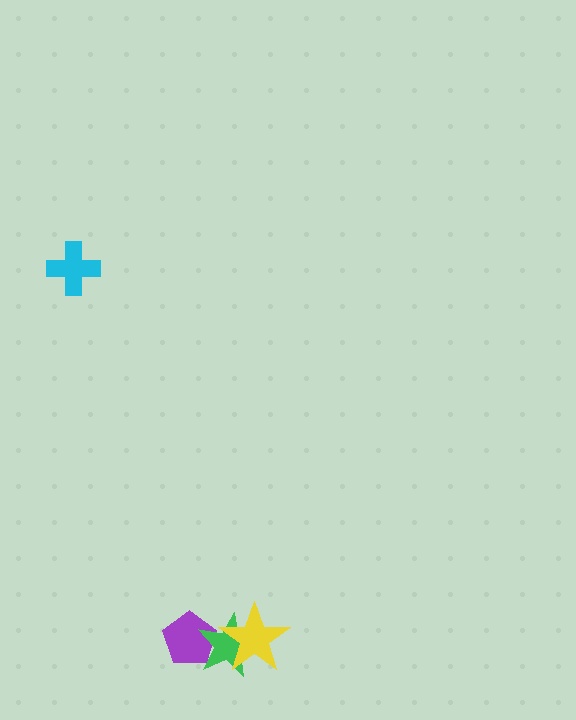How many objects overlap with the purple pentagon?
1 object overlaps with the purple pentagon.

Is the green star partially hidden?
Yes, it is partially covered by another shape.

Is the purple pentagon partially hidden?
Yes, it is partially covered by another shape.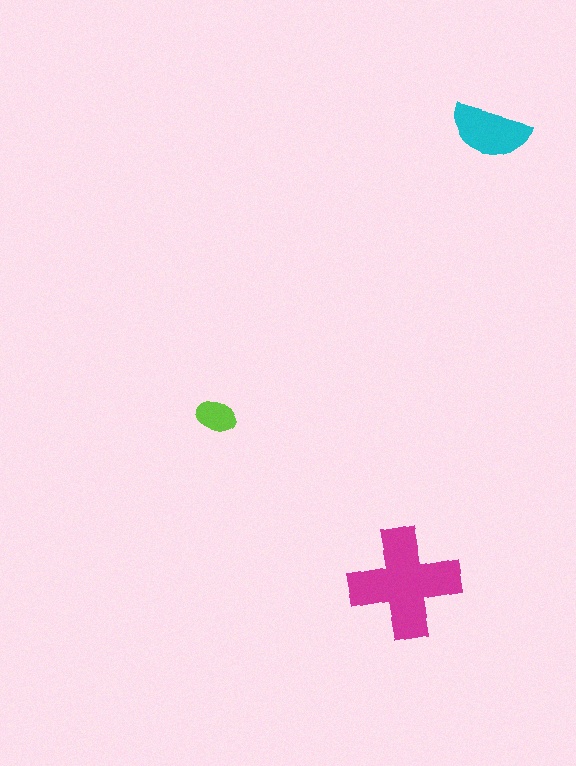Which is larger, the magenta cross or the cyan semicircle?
The magenta cross.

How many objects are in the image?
There are 3 objects in the image.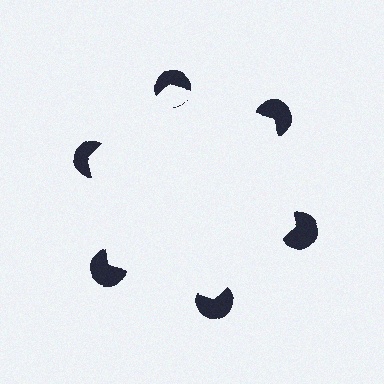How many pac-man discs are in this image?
There are 6 — one at each vertex of the illusory hexagon.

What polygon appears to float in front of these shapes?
An illusory hexagon — its edges are inferred from the aligned wedge cuts in the pac-man discs, not physically drawn.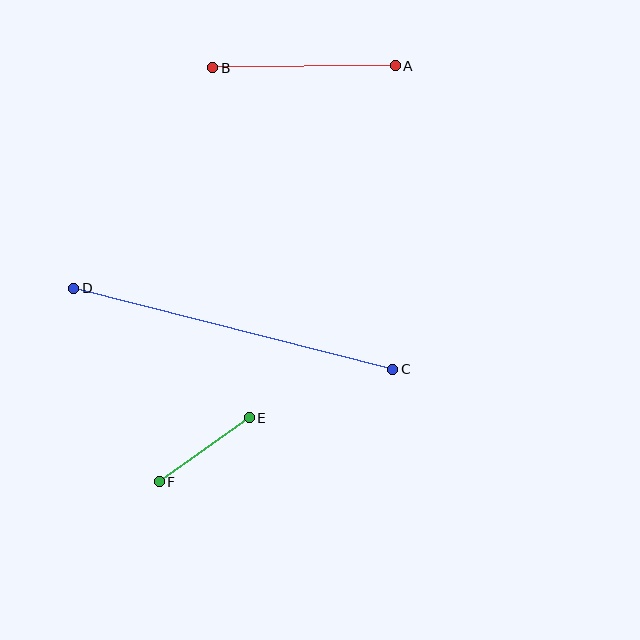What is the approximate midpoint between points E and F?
The midpoint is at approximately (204, 450) pixels.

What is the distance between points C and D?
The distance is approximately 329 pixels.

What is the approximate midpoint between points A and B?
The midpoint is at approximately (304, 67) pixels.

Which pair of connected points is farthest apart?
Points C and D are farthest apart.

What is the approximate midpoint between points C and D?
The midpoint is at approximately (233, 329) pixels.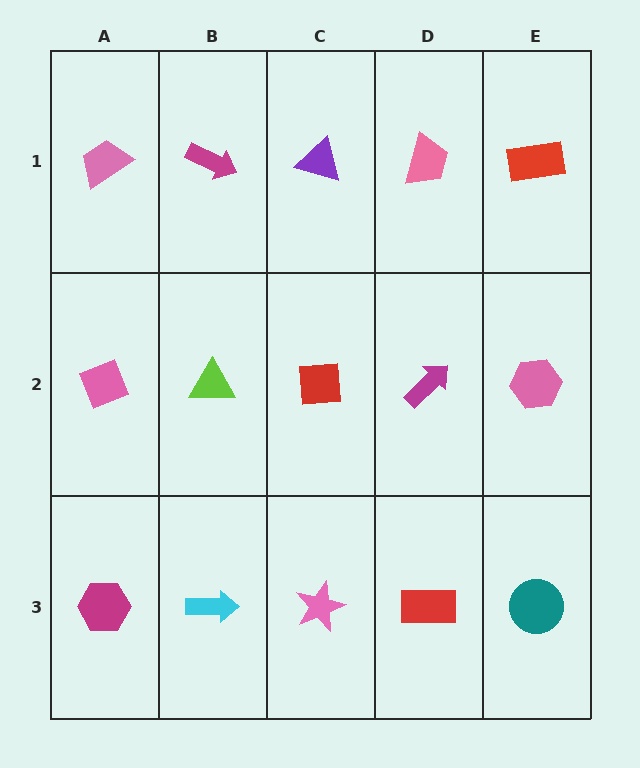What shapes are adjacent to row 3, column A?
A pink diamond (row 2, column A), a cyan arrow (row 3, column B).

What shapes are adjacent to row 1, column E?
A pink hexagon (row 2, column E), a pink trapezoid (row 1, column D).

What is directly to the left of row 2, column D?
A red square.